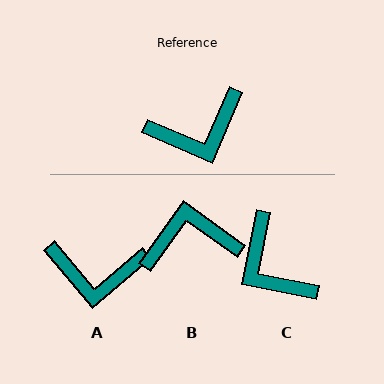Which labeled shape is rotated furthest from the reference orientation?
B, about 167 degrees away.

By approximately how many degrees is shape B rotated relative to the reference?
Approximately 167 degrees counter-clockwise.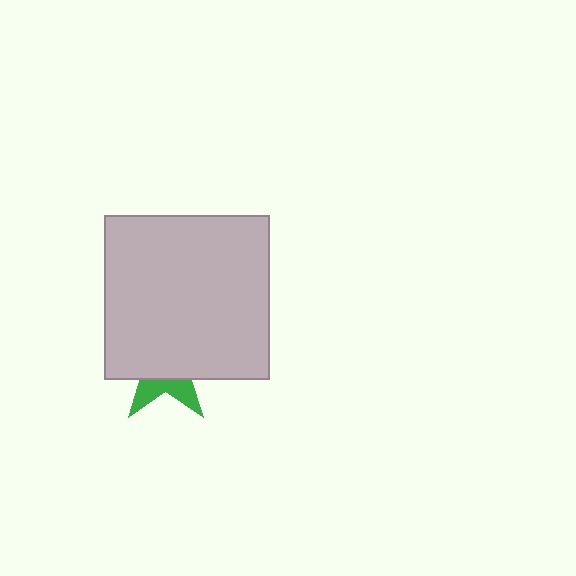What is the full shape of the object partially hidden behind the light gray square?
The partially hidden object is a green star.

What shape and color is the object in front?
The object in front is a light gray square.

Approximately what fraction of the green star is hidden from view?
Roughly 70% of the green star is hidden behind the light gray square.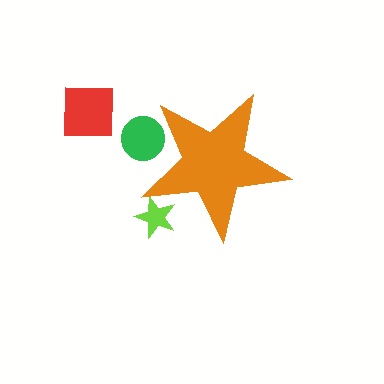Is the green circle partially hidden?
Yes, the green circle is partially hidden behind the orange star.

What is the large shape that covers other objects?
An orange star.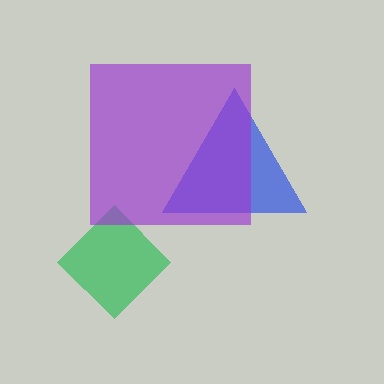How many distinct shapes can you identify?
There are 3 distinct shapes: a green diamond, a blue triangle, a purple square.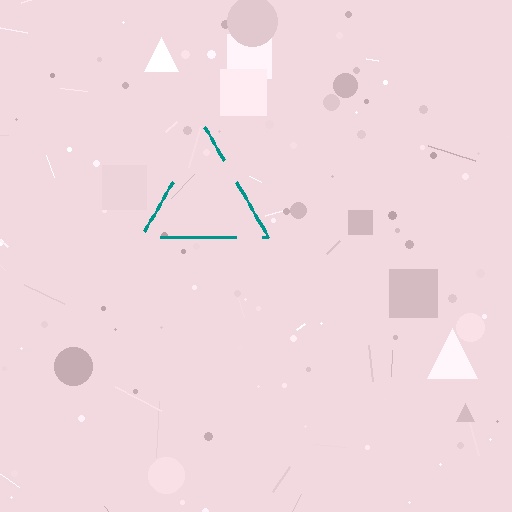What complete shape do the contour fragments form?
The contour fragments form a triangle.